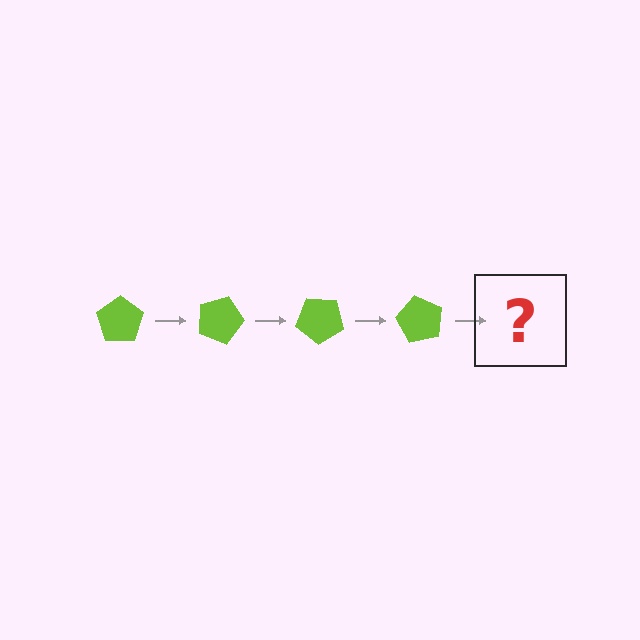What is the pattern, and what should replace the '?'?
The pattern is that the pentagon rotates 20 degrees each step. The '?' should be a lime pentagon rotated 80 degrees.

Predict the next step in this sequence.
The next step is a lime pentagon rotated 80 degrees.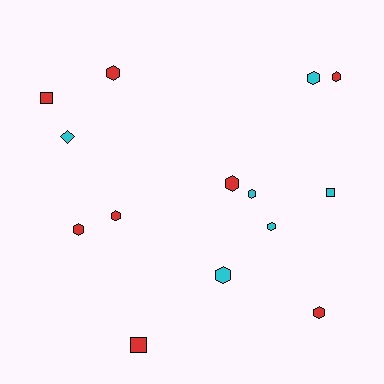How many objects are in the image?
There are 14 objects.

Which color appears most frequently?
Red, with 8 objects.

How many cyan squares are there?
There is 1 cyan square.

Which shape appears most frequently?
Hexagon, with 10 objects.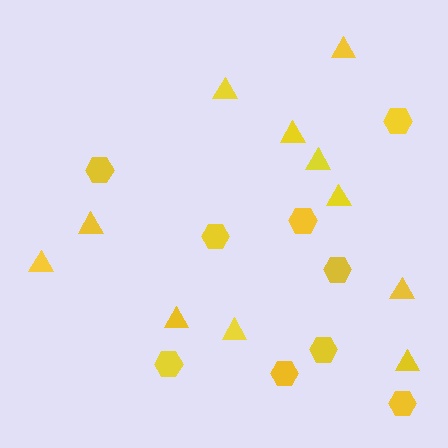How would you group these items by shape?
There are 2 groups: one group of hexagons (9) and one group of triangles (11).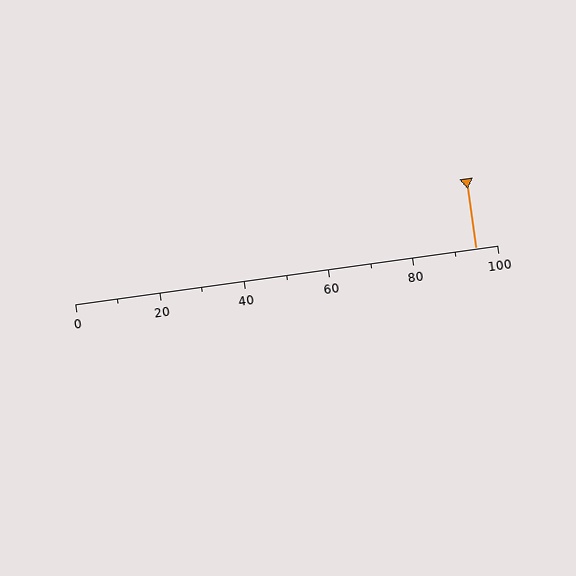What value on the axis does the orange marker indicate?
The marker indicates approximately 95.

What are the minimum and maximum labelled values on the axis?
The axis runs from 0 to 100.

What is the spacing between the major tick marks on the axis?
The major ticks are spaced 20 apart.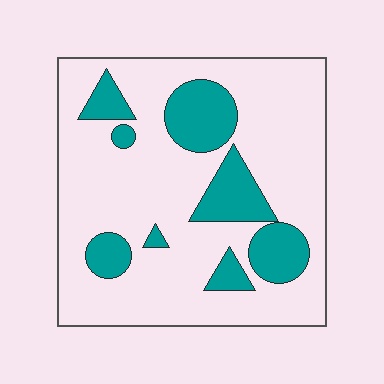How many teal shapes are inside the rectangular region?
8.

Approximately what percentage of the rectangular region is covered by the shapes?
Approximately 20%.